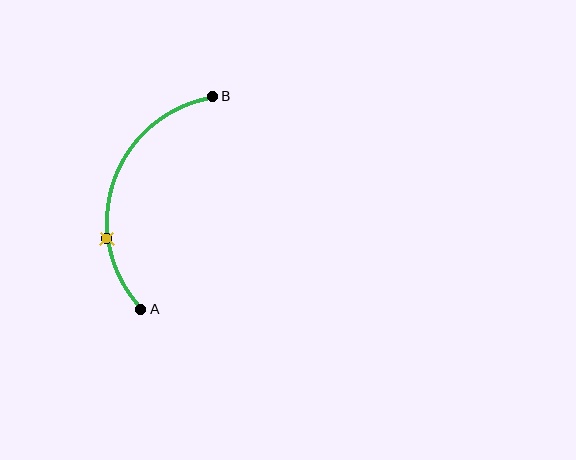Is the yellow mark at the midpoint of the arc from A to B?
No. The yellow mark lies on the arc but is closer to endpoint A. The arc midpoint would be at the point on the curve equidistant along the arc from both A and B.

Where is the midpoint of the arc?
The arc midpoint is the point on the curve farthest from the straight line joining A and B. It sits to the left of that line.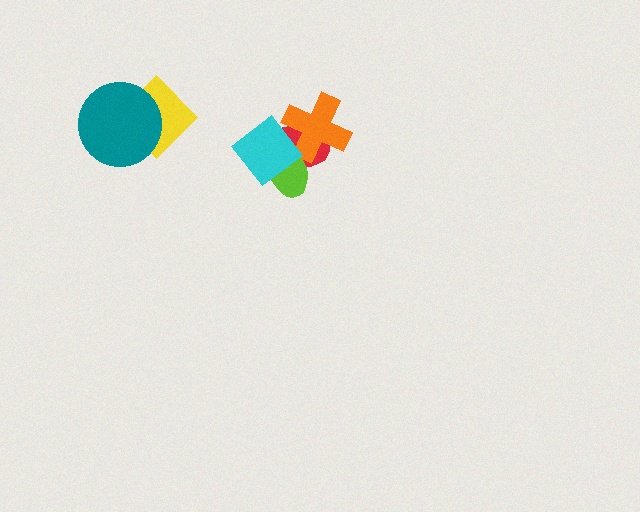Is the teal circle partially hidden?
No, no other shape covers it.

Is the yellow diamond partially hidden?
Yes, it is partially covered by another shape.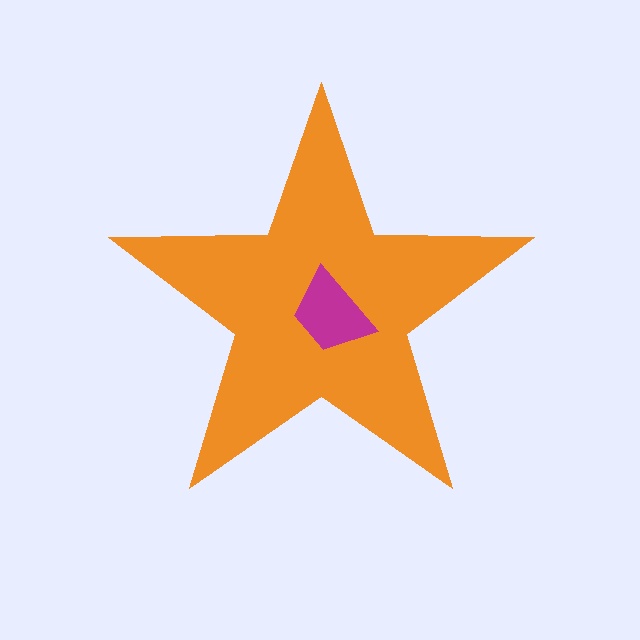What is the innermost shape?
The magenta trapezoid.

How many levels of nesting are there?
2.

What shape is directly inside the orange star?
The magenta trapezoid.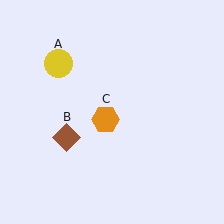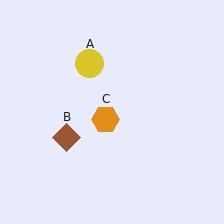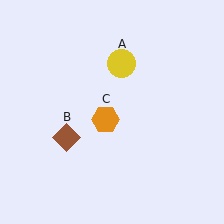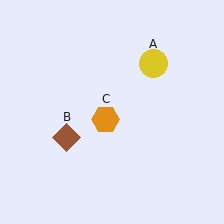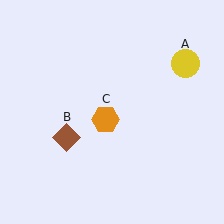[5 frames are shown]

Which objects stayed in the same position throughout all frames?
Brown diamond (object B) and orange hexagon (object C) remained stationary.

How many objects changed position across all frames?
1 object changed position: yellow circle (object A).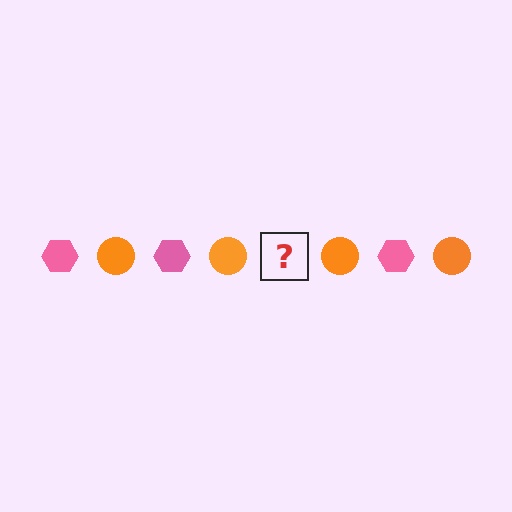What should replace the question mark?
The question mark should be replaced with a pink hexagon.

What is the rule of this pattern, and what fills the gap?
The rule is that the pattern alternates between pink hexagon and orange circle. The gap should be filled with a pink hexagon.